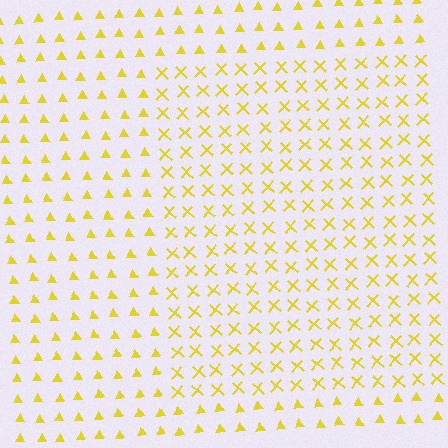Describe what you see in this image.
The image is filled with small yellow elements arranged in a uniform grid. A rectangle-shaped region contains X marks, while the surrounding area contains triangles. The boundary is defined purely by the change in element shape.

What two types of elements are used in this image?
The image uses X marks inside the rectangle region and triangles outside it.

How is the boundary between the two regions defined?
The boundary is defined by a change in element shape: X marks inside vs. triangles outside. All elements share the same color and spacing.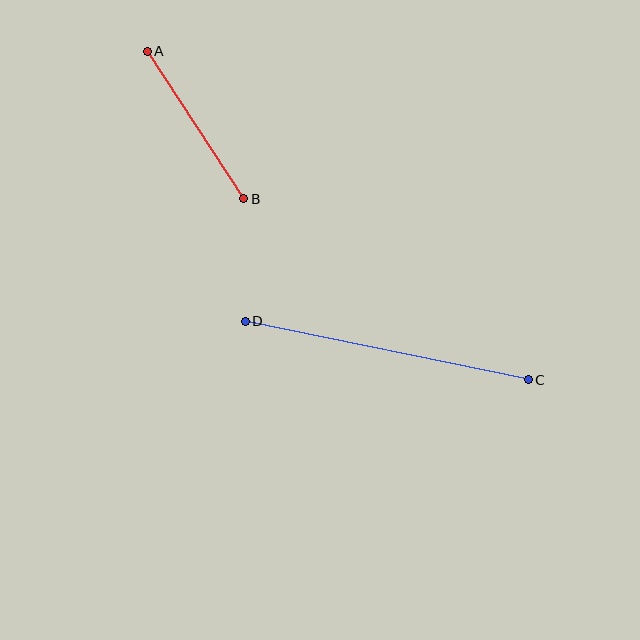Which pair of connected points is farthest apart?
Points C and D are farthest apart.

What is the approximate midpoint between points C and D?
The midpoint is at approximately (387, 351) pixels.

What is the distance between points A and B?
The distance is approximately 176 pixels.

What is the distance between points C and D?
The distance is approximately 289 pixels.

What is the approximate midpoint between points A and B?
The midpoint is at approximately (195, 125) pixels.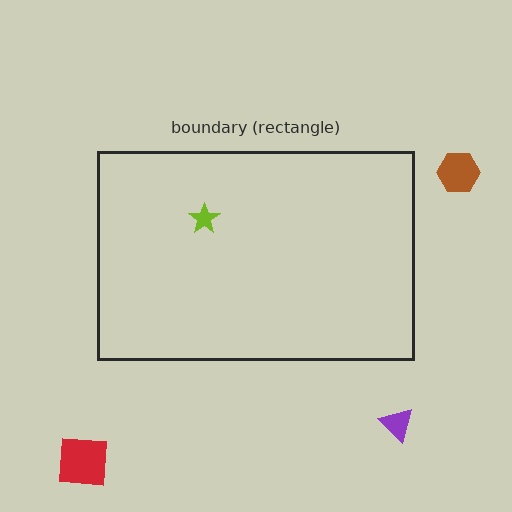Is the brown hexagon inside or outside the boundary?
Outside.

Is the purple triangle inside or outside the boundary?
Outside.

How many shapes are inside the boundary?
1 inside, 3 outside.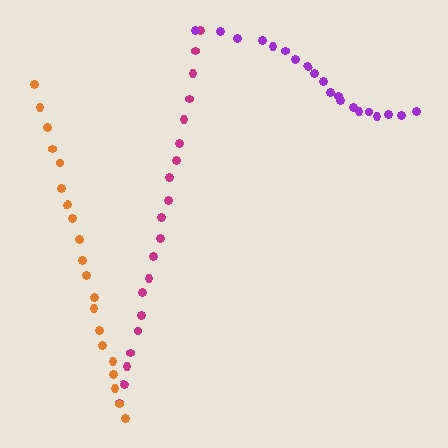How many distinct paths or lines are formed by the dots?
There are 3 distinct paths.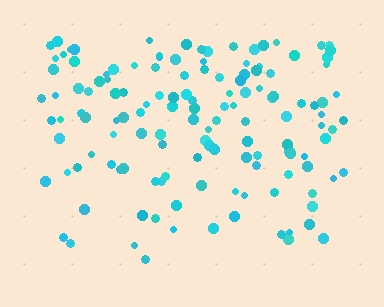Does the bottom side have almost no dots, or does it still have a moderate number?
Still a moderate number, just noticeably fewer than the top.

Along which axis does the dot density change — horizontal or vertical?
Vertical.